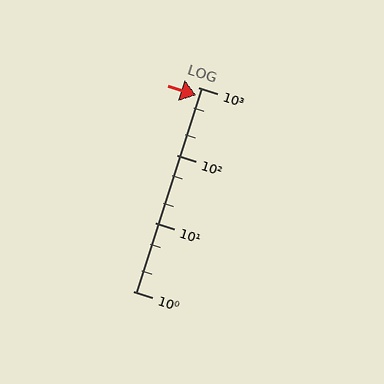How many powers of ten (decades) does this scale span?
The scale spans 3 decades, from 1 to 1000.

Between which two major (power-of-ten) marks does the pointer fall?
The pointer is between 100 and 1000.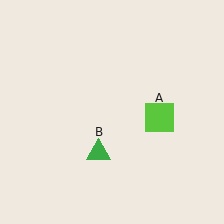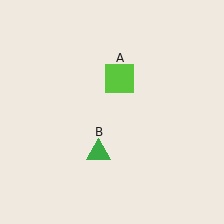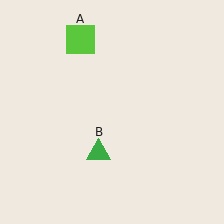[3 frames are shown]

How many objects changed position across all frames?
1 object changed position: lime square (object A).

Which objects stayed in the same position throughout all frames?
Green triangle (object B) remained stationary.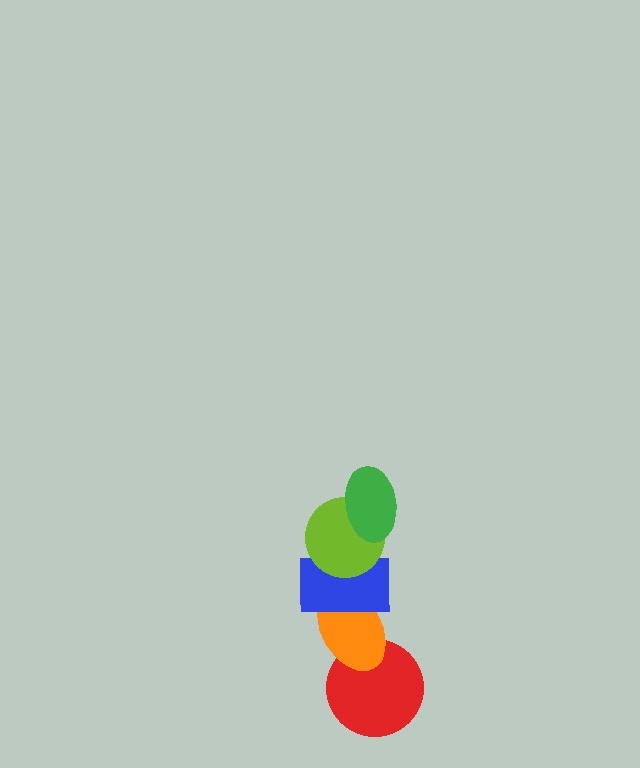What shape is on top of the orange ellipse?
The blue rectangle is on top of the orange ellipse.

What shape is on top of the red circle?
The orange ellipse is on top of the red circle.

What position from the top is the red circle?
The red circle is 5th from the top.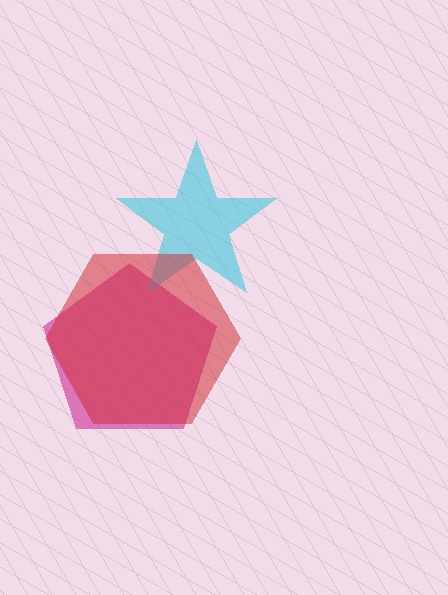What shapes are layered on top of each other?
The layered shapes are: a magenta pentagon, a cyan star, a red hexagon.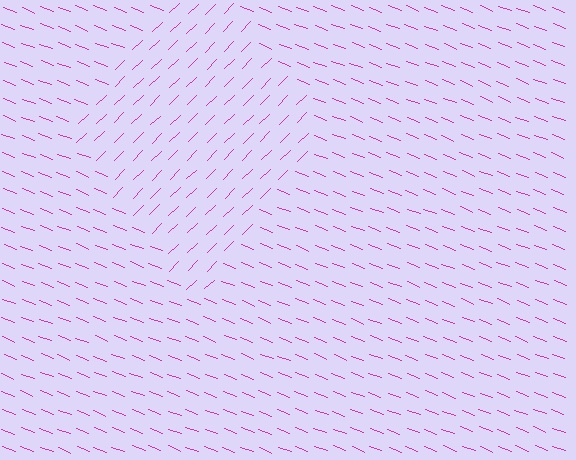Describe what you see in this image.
The image is filled with small magenta line segments. A diamond region in the image has lines oriented differently from the surrounding lines, creating a visible texture boundary.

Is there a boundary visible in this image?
Yes, there is a texture boundary formed by a change in line orientation.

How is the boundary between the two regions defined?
The boundary is defined purely by a change in line orientation (approximately 65 degrees difference). All lines are the same color and thickness.